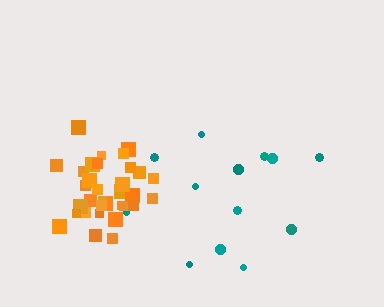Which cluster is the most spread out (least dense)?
Teal.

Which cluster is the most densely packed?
Orange.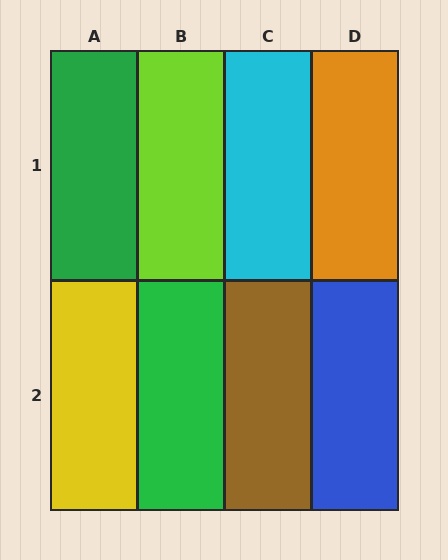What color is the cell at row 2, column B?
Green.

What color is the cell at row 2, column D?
Blue.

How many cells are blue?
1 cell is blue.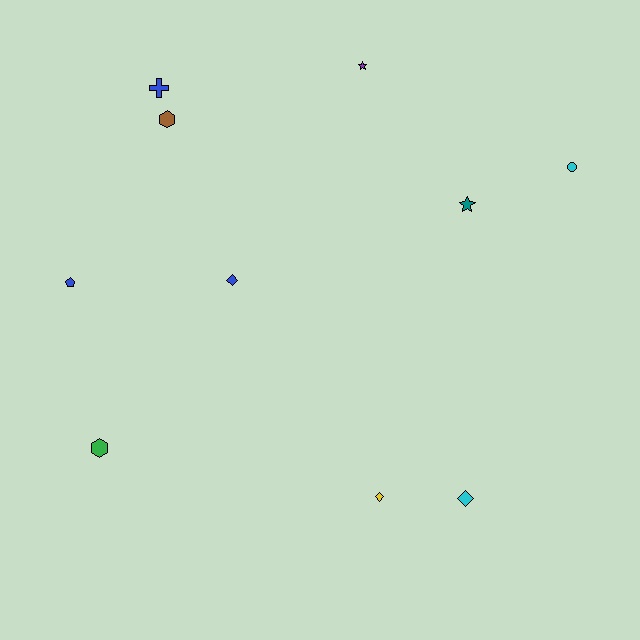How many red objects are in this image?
There are no red objects.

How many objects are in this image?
There are 10 objects.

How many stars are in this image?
There are 2 stars.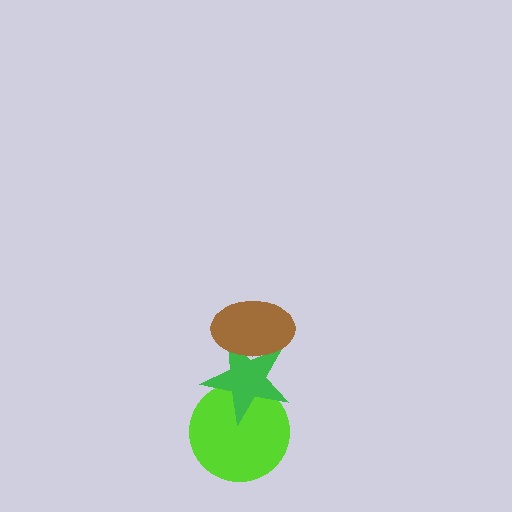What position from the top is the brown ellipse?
The brown ellipse is 1st from the top.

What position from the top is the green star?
The green star is 2nd from the top.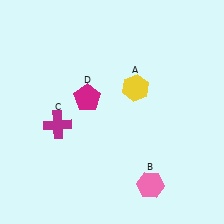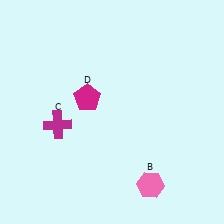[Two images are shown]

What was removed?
The yellow hexagon (A) was removed in Image 2.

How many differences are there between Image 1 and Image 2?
There is 1 difference between the two images.